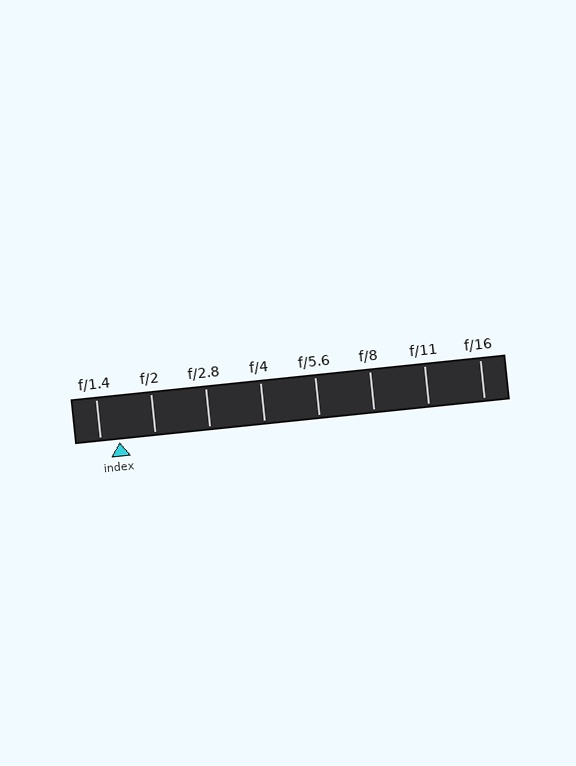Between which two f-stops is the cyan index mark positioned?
The index mark is between f/1.4 and f/2.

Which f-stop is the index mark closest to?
The index mark is closest to f/1.4.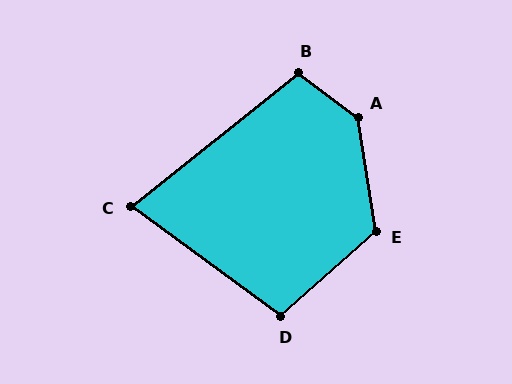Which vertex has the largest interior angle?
A, at approximately 136 degrees.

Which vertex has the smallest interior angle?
C, at approximately 75 degrees.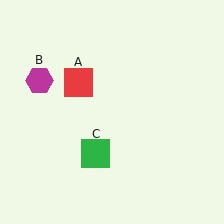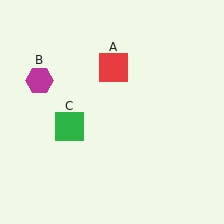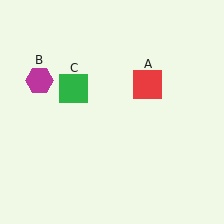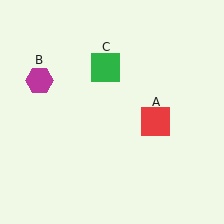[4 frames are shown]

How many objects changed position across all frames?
2 objects changed position: red square (object A), green square (object C).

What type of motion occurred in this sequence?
The red square (object A), green square (object C) rotated clockwise around the center of the scene.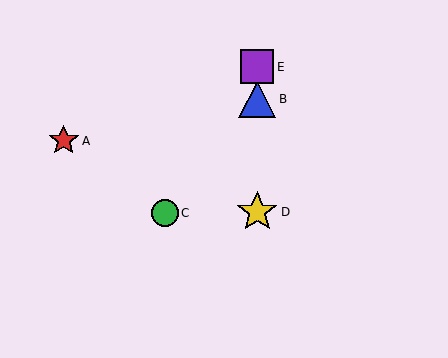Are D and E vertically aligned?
Yes, both are at x≈257.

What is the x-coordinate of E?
Object E is at x≈257.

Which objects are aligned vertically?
Objects B, D, E are aligned vertically.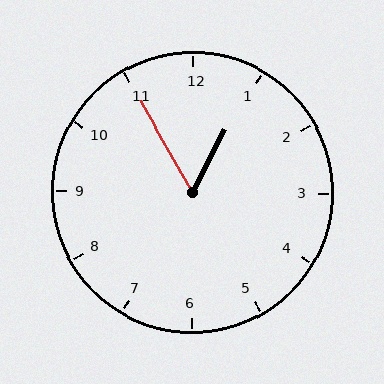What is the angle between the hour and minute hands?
Approximately 58 degrees.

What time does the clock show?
12:55.